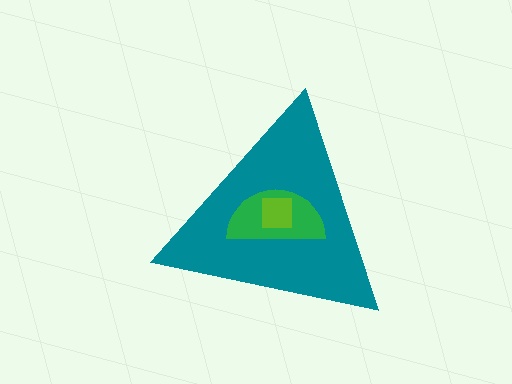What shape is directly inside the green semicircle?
The lime square.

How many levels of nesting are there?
3.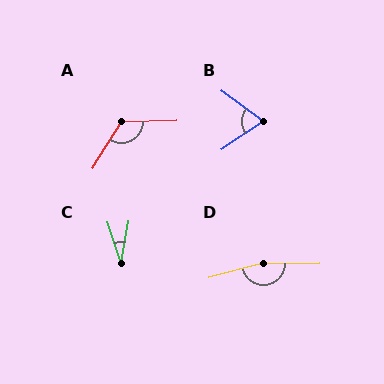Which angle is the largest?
D, at approximately 166 degrees.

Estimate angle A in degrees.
Approximately 124 degrees.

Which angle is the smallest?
C, at approximately 29 degrees.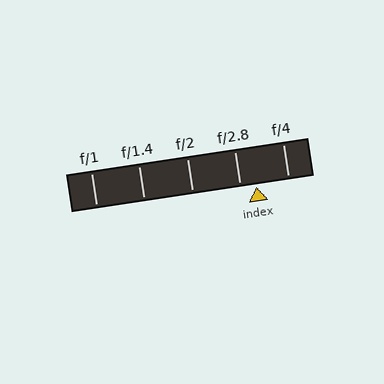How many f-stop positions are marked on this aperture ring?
There are 5 f-stop positions marked.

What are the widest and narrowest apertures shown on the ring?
The widest aperture shown is f/1 and the narrowest is f/4.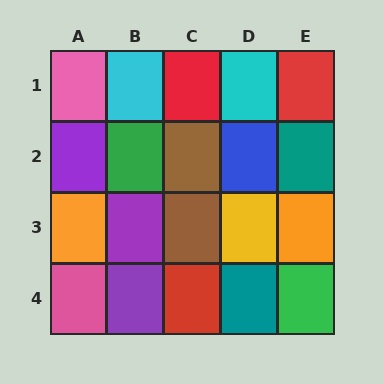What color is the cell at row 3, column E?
Orange.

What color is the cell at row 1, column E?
Red.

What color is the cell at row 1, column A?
Pink.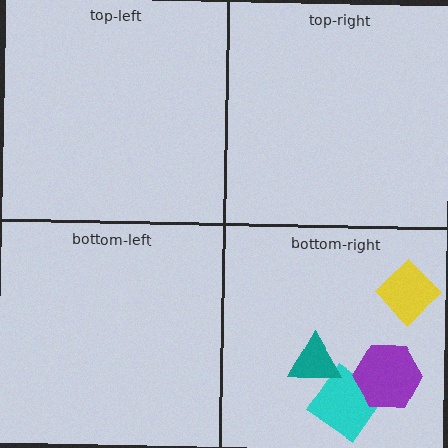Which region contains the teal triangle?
The bottom-right region.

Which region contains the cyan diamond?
The bottom-right region.